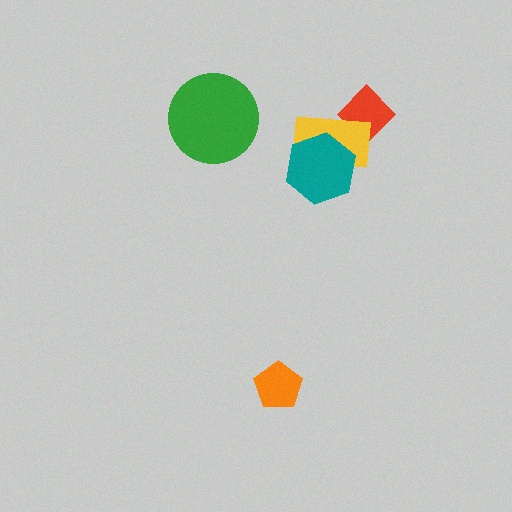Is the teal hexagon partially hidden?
No, no other shape covers it.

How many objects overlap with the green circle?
0 objects overlap with the green circle.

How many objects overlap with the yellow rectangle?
2 objects overlap with the yellow rectangle.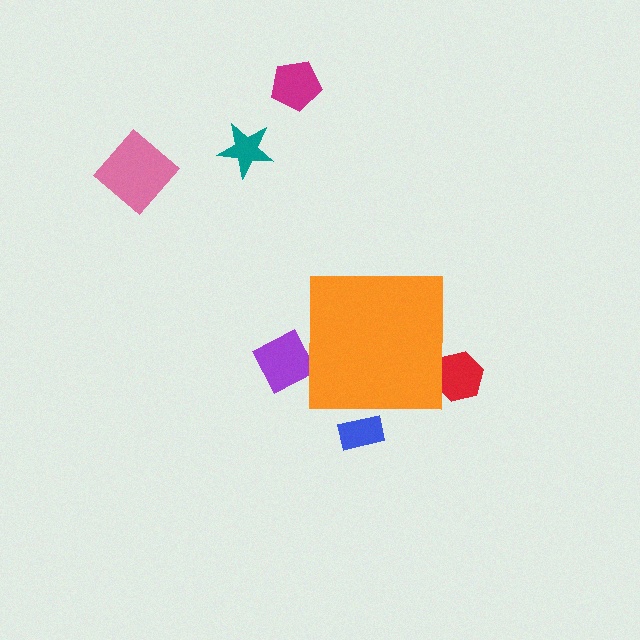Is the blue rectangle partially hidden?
Yes, the blue rectangle is partially hidden behind the orange square.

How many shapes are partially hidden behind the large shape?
3 shapes are partially hidden.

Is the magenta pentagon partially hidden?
No, the magenta pentagon is fully visible.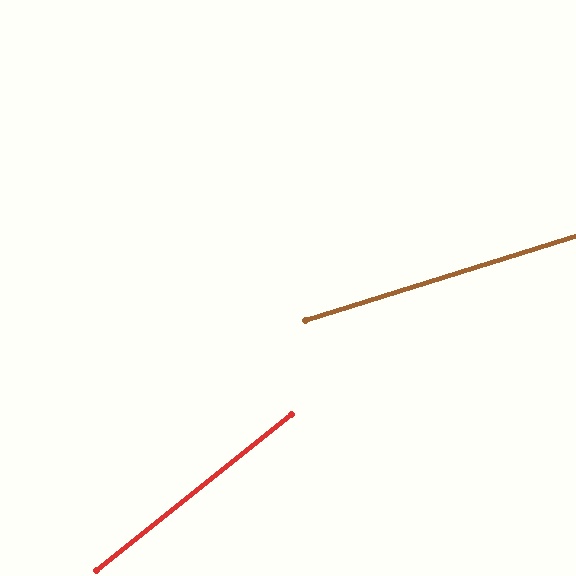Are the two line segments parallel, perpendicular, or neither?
Neither parallel nor perpendicular — they differ by about 21°.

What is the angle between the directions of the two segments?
Approximately 21 degrees.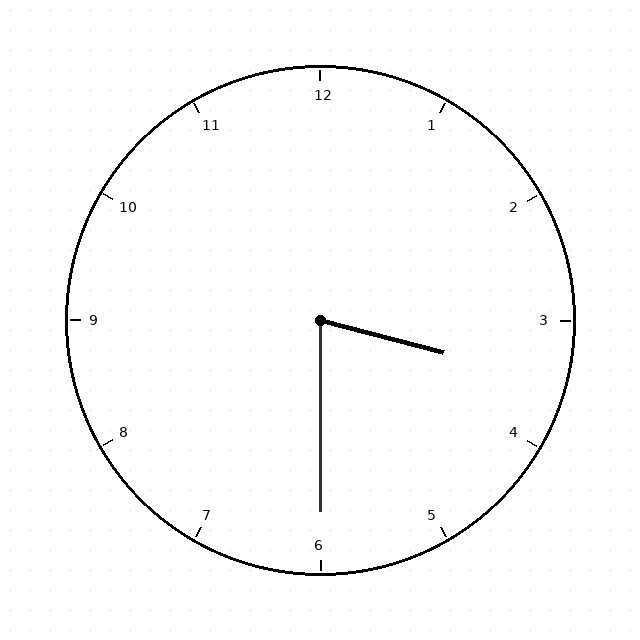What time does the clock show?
3:30.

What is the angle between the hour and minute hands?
Approximately 75 degrees.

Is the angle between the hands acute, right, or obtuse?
It is acute.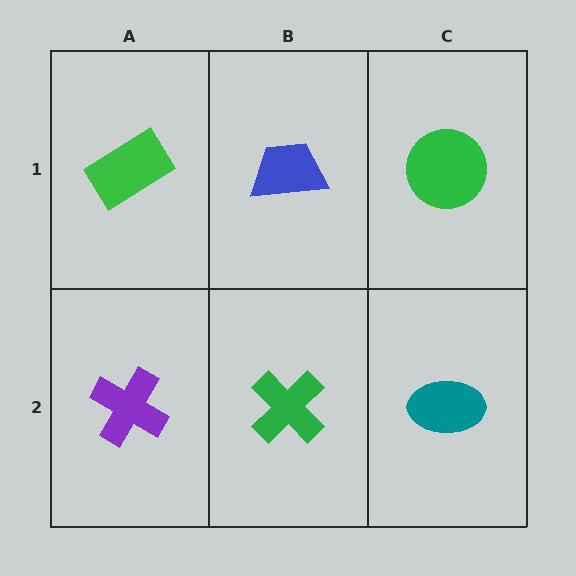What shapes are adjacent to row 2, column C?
A green circle (row 1, column C), a green cross (row 2, column B).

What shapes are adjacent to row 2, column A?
A green rectangle (row 1, column A), a green cross (row 2, column B).